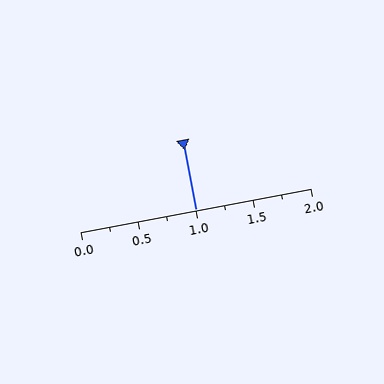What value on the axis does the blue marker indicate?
The marker indicates approximately 1.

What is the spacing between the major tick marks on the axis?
The major ticks are spaced 0.5 apart.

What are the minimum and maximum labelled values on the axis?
The axis runs from 0.0 to 2.0.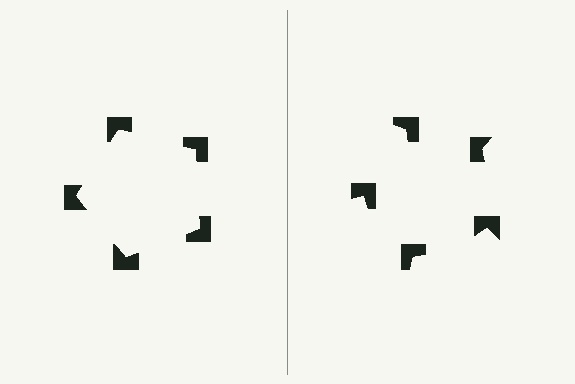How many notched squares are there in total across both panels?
10 — 5 on each side.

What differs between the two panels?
The notched squares are positioned identically on both sides; only the wedge orientations differ. On the left they align to a pentagon; on the right they are misaligned.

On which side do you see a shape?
An illusory pentagon appears on the left side. On the right side the wedge cuts are rotated, so no coherent shape forms.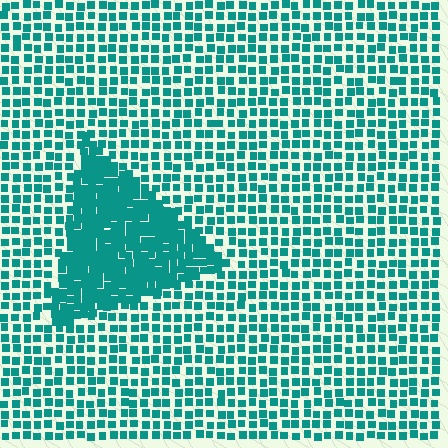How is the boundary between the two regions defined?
The boundary is defined by a change in element density (approximately 2.1x ratio). All elements are the same color, size, and shape.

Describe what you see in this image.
The image contains small teal elements arranged at two different densities. A triangle-shaped region is visible where the elements are more densely packed than the surrounding area.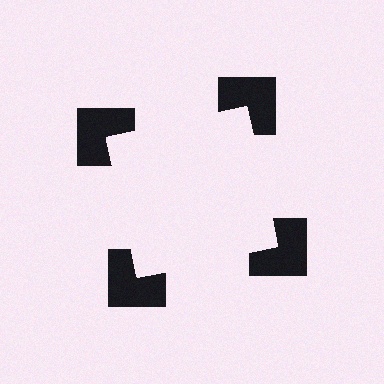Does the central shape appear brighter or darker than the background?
It typically appears slightly brighter than the background, even though no actual brightness change is drawn.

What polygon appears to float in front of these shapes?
An illusory square — its edges are inferred from the aligned wedge cuts in the notched squares, not physically drawn.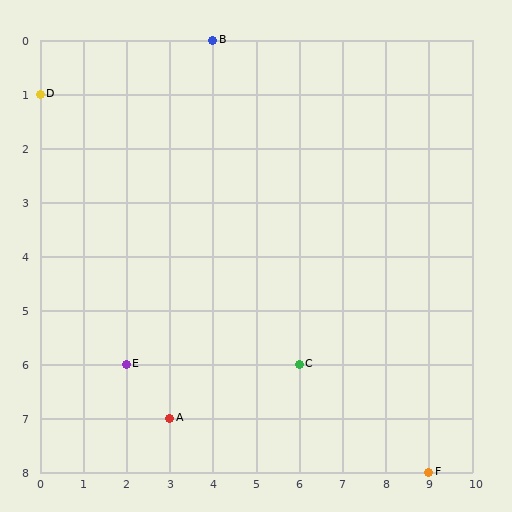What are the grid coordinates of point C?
Point C is at grid coordinates (6, 6).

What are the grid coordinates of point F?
Point F is at grid coordinates (9, 8).